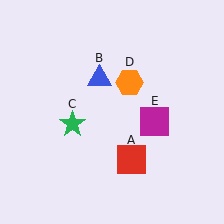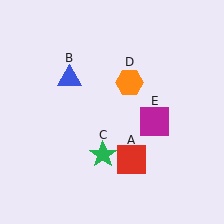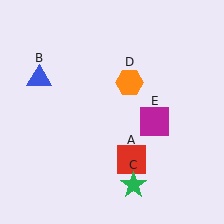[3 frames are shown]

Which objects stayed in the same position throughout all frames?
Red square (object A) and orange hexagon (object D) and magenta square (object E) remained stationary.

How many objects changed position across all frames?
2 objects changed position: blue triangle (object B), green star (object C).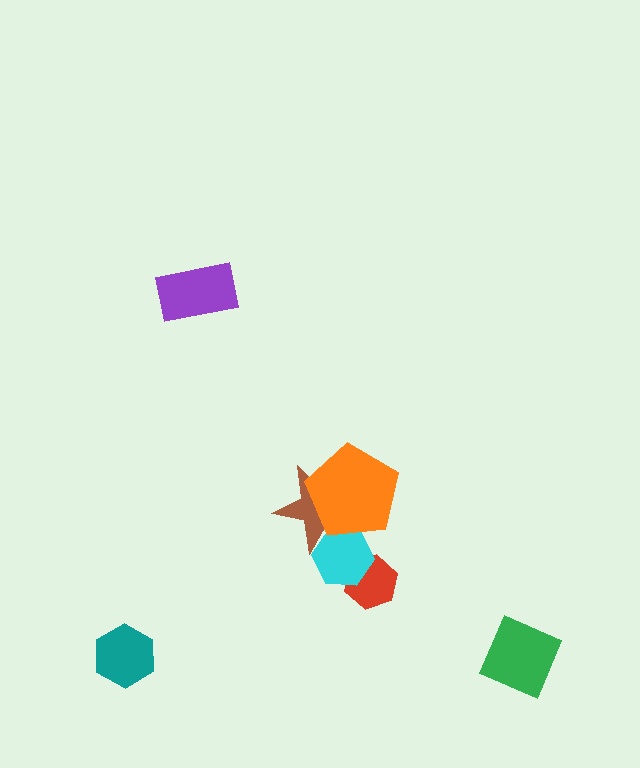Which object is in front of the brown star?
The orange pentagon is in front of the brown star.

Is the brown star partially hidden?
Yes, it is partially covered by another shape.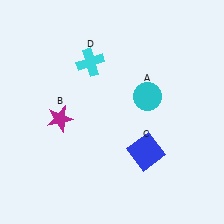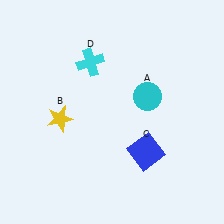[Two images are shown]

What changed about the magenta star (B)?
In Image 1, B is magenta. In Image 2, it changed to yellow.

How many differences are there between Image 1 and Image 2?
There is 1 difference between the two images.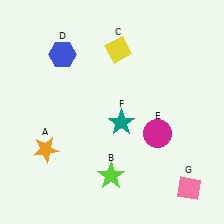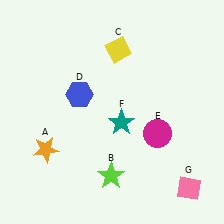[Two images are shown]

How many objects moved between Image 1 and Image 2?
1 object moved between the two images.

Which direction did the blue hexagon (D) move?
The blue hexagon (D) moved down.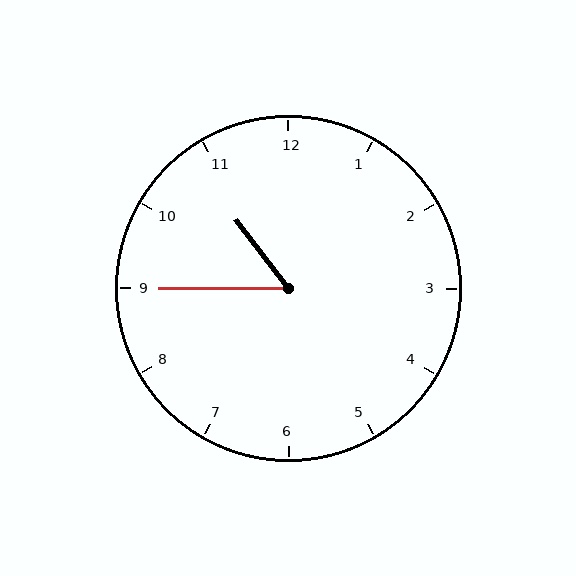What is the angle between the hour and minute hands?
Approximately 52 degrees.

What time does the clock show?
10:45.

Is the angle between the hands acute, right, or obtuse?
It is acute.